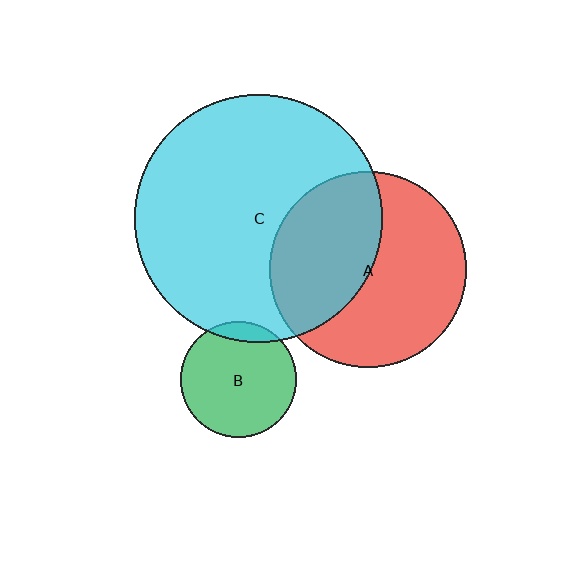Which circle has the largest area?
Circle C (cyan).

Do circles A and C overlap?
Yes.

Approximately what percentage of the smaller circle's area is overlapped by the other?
Approximately 45%.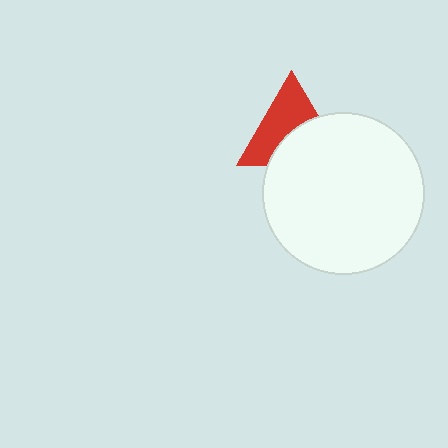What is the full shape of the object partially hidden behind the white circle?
The partially hidden object is a red triangle.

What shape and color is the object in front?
The object in front is a white circle.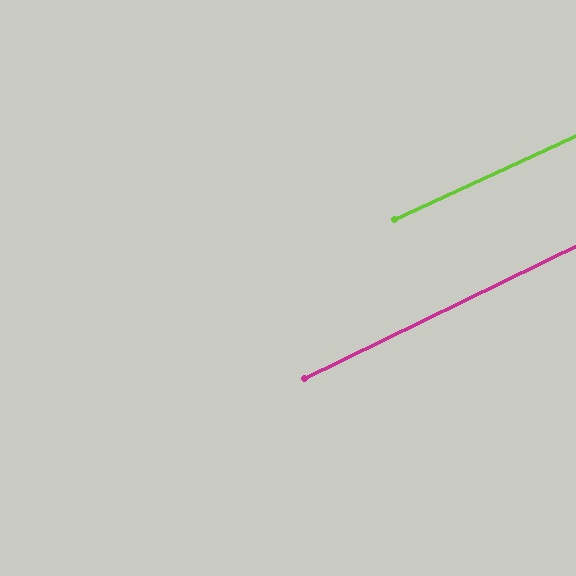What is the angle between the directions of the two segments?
Approximately 1 degree.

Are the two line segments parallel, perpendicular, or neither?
Parallel — their directions differ by only 1.2°.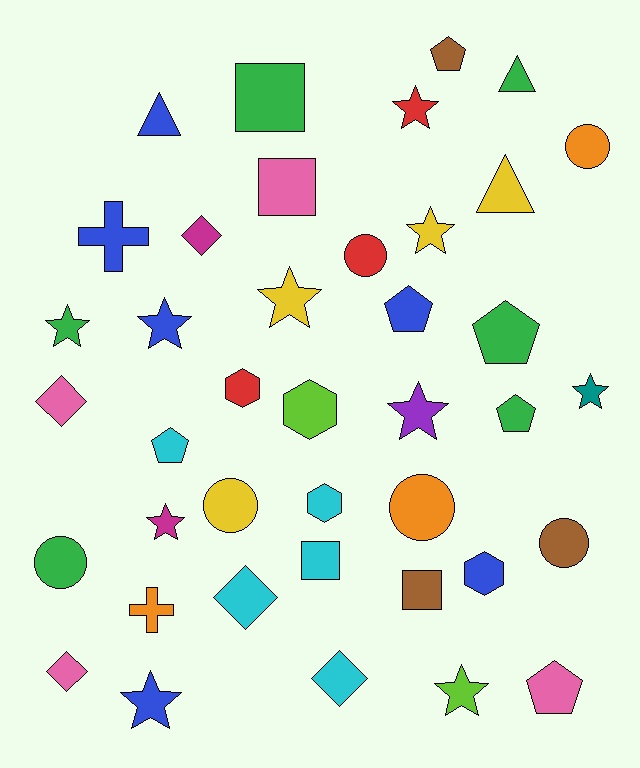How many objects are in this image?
There are 40 objects.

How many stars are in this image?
There are 10 stars.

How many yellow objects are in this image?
There are 4 yellow objects.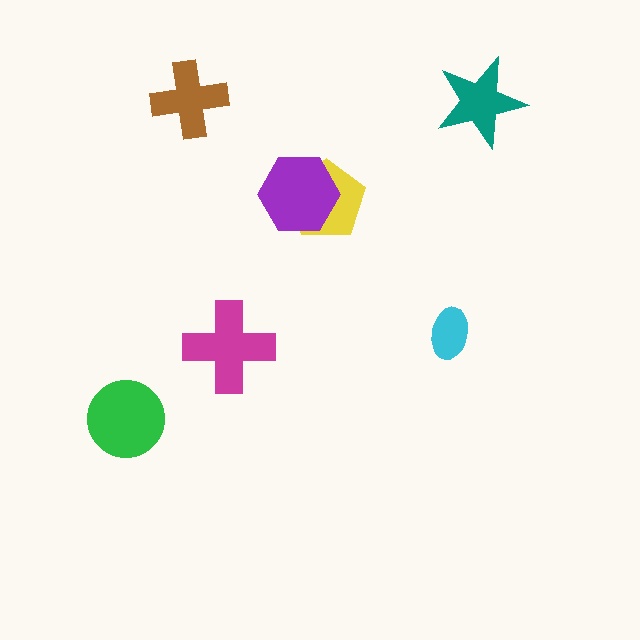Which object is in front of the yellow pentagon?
The purple hexagon is in front of the yellow pentagon.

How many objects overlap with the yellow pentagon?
1 object overlaps with the yellow pentagon.